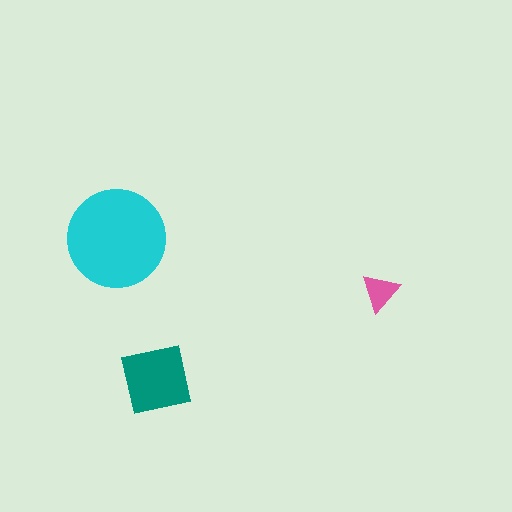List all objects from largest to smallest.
The cyan circle, the teal square, the pink triangle.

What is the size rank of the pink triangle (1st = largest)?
3rd.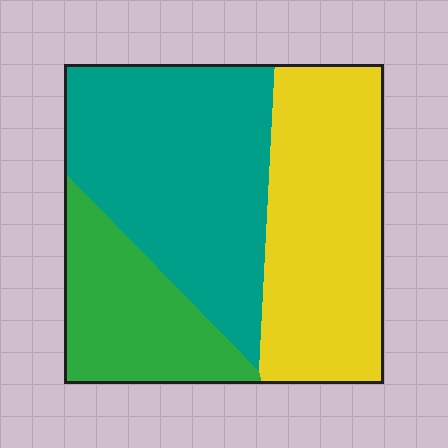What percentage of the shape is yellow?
Yellow covers around 35% of the shape.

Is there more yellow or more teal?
Teal.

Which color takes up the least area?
Green, at roughly 20%.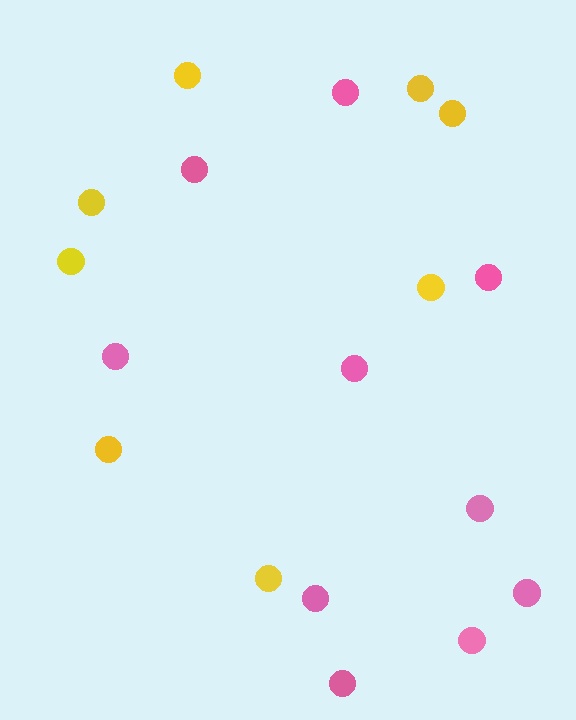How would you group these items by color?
There are 2 groups: one group of pink circles (10) and one group of yellow circles (8).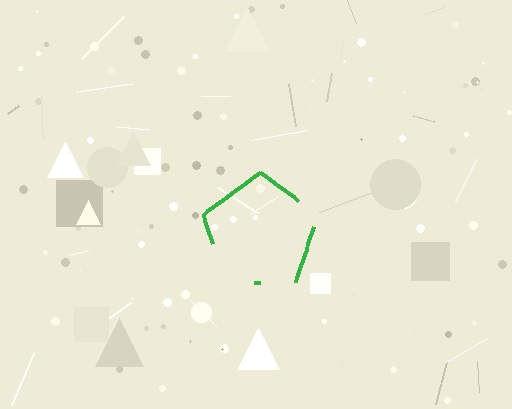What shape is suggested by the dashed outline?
The dashed outline suggests a pentagon.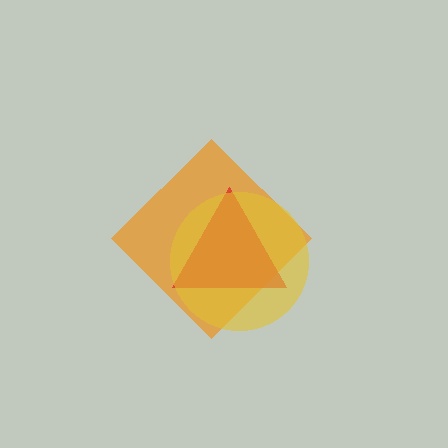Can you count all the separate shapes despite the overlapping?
Yes, there are 3 separate shapes.